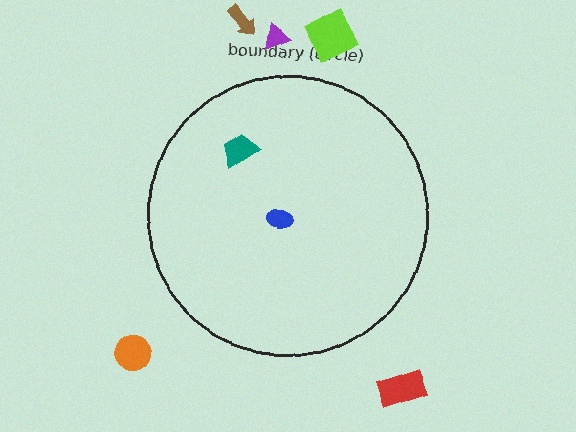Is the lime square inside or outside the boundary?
Outside.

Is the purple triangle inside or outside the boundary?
Outside.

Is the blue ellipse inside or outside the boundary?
Inside.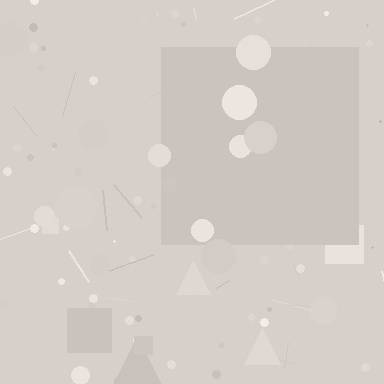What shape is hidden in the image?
A square is hidden in the image.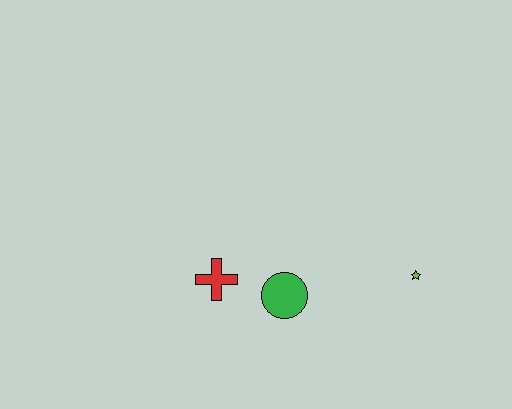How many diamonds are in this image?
There are no diamonds.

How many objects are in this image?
There are 3 objects.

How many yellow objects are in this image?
There are no yellow objects.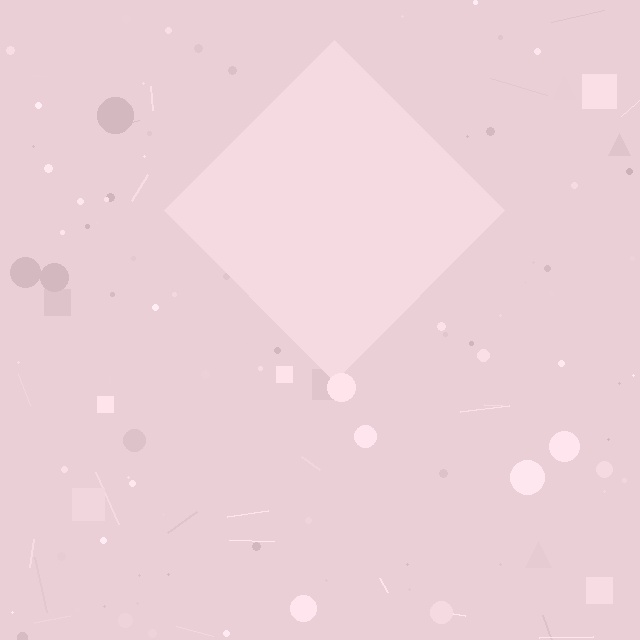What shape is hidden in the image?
A diamond is hidden in the image.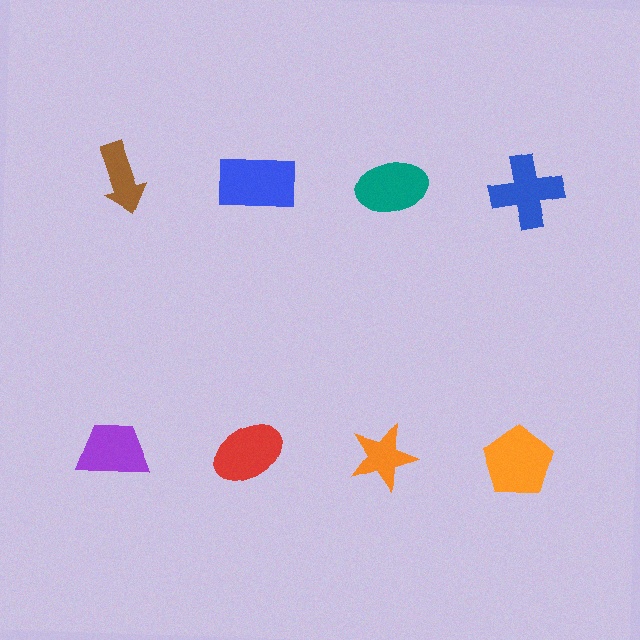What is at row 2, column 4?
An orange pentagon.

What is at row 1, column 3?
A teal ellipse.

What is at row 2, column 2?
A red ellipse.